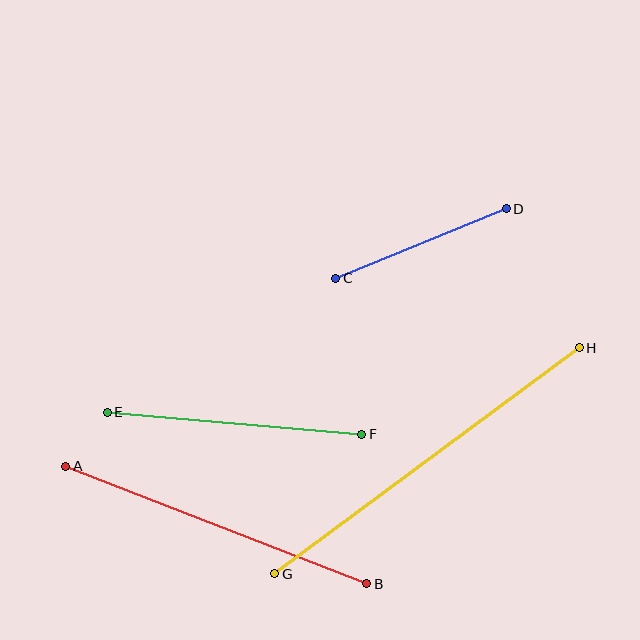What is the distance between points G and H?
The distance is approximately 379 pixels.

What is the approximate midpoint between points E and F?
The midpoint is at approximately (235, 423) pixels.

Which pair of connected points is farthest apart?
Points G and H are farthest apart.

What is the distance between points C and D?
The distance is approximately 184 pixels.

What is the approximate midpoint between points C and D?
The midpoint is at approximately (421, 244) pixels.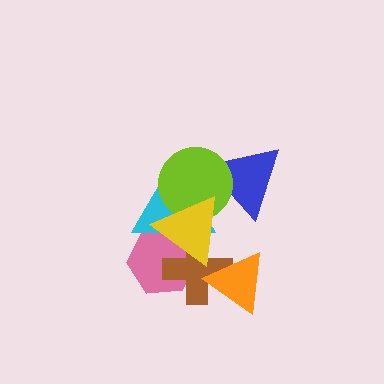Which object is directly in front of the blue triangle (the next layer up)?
The cyan triangle is directly in front of the blue triangle.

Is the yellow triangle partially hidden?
No, no other shape covers it.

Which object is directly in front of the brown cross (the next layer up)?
The cyan triangle is directly in front of the brown cross.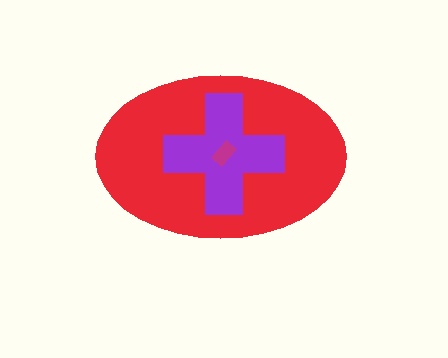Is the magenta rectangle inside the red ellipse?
Yes.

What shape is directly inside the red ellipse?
The purple cross.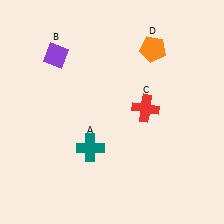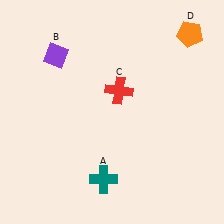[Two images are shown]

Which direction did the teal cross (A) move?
The teal cross (A) moved down.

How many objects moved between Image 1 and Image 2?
3 objects moved between the two images.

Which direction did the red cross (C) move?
The red cross (C) moved left.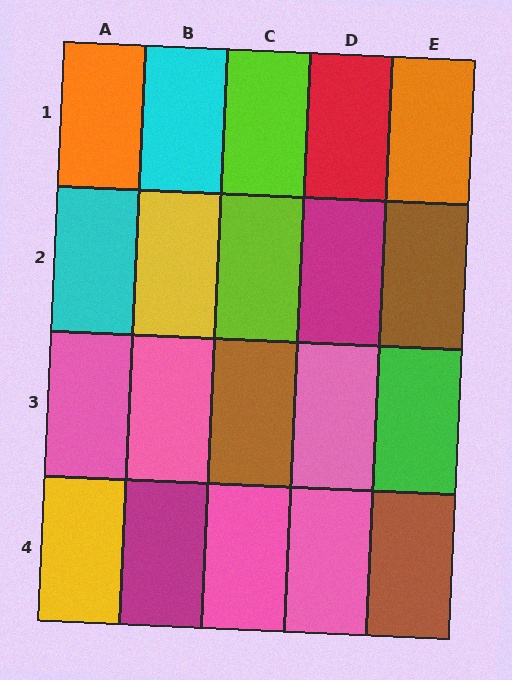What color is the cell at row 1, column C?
Lime.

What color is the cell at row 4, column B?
Magenta.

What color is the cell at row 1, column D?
Red.